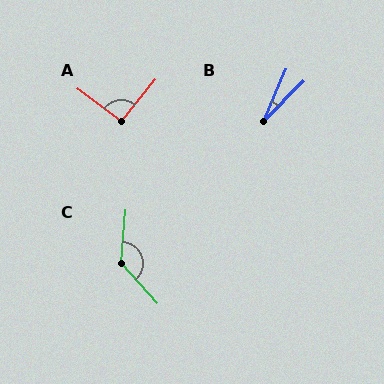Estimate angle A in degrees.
Approximately 92 degrees.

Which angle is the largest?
C, at approximately 134 degrees.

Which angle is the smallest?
B, at approximately 21 degrees.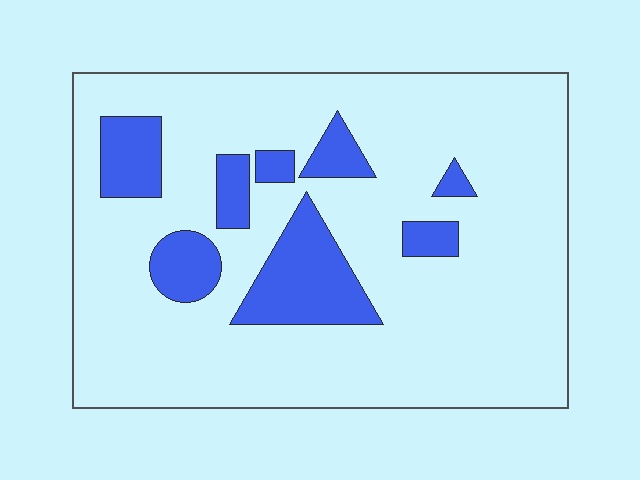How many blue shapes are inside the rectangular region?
8.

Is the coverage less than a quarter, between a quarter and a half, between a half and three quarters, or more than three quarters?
Less than a quarter.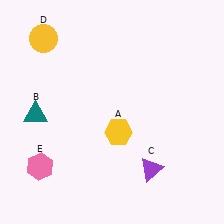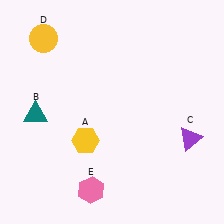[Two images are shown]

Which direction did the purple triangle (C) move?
The purple triangle (C) moved right.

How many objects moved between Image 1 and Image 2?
3 objects moved between the two images.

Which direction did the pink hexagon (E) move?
The pink hexagon (E) moved right.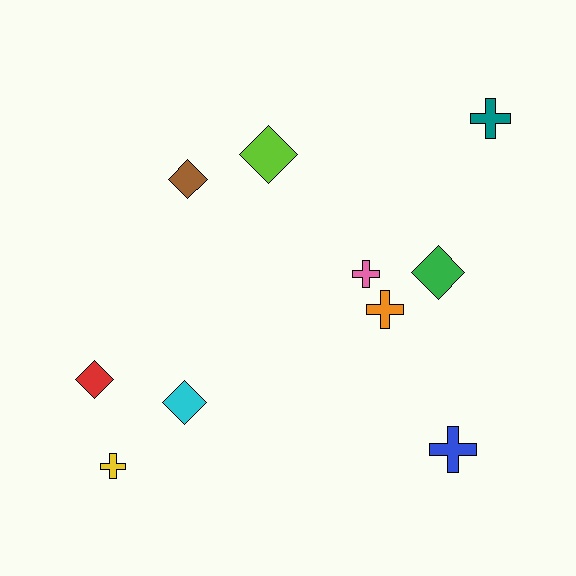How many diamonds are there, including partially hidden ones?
There are 5 diamonds.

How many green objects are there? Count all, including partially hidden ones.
There is 1 green object.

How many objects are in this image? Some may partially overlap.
There are 10 objects.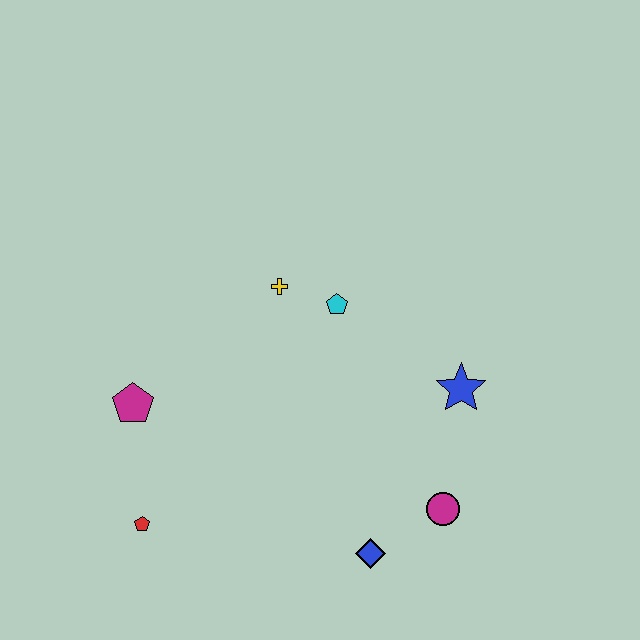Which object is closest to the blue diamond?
The magenta circle is closest to the blue diamond.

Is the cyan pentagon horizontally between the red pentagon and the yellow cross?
No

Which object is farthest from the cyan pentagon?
The red pentagon is farthest from the cyan pentagon.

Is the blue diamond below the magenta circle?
Yes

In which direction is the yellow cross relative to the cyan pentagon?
The yellow cross is to the left of the cyan pentagon.